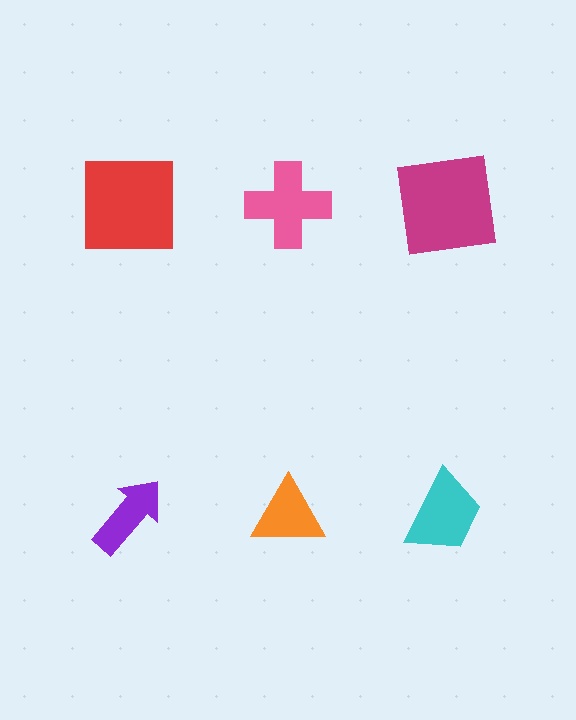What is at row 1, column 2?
A pink cross.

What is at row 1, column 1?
A red square.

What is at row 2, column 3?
A cyan trapezoid.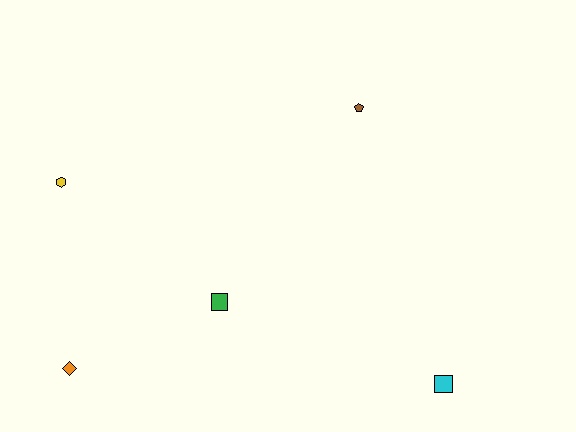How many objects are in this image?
There are 5 objects.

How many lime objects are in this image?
There are no lime objects.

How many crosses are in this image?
There are no crosses.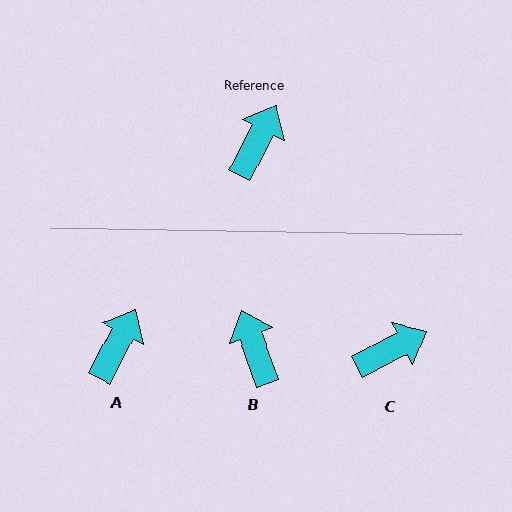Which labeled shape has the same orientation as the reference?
A.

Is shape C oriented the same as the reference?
No, it is off by about 35 degrees.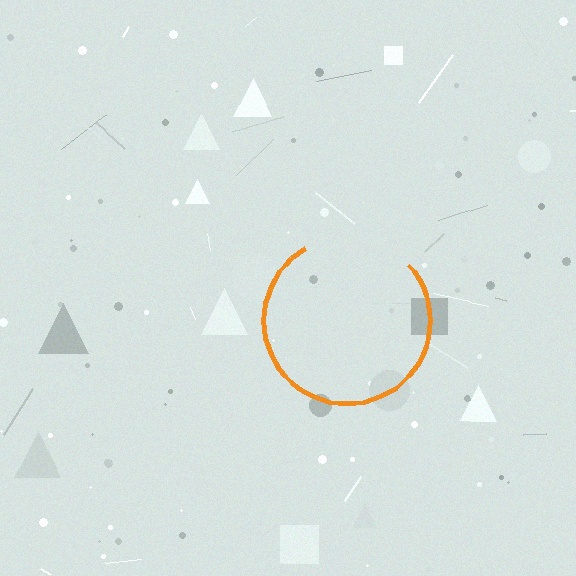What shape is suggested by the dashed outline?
The dashed outline suggests a circle.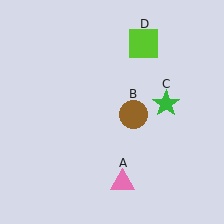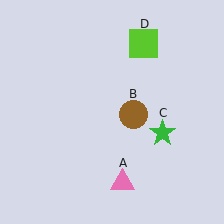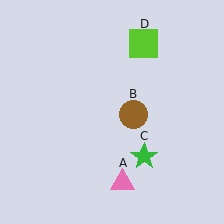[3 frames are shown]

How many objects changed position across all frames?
1 object changed position: green star (object C).